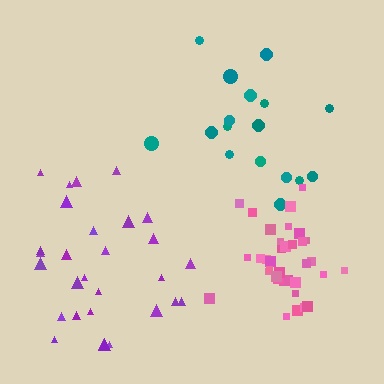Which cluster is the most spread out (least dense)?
Teal.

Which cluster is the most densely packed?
Pink.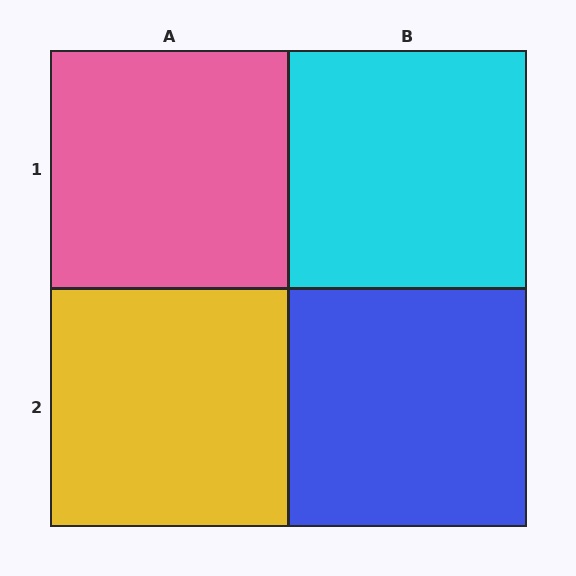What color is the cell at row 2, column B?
Blue.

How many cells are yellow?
1 cell is yellow.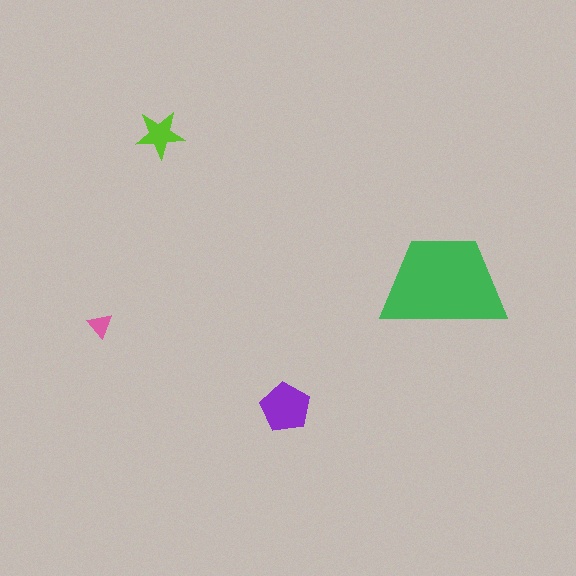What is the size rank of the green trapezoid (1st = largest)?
1st.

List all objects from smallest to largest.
The pink triangle, the lime star, the purple pentagon, the green trapezoid.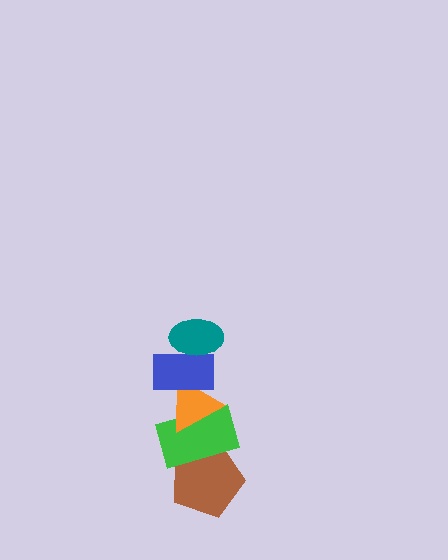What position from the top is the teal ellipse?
The teal ellipse is 1st from the top.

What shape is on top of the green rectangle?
The orange triangle is on top of the green rectangle.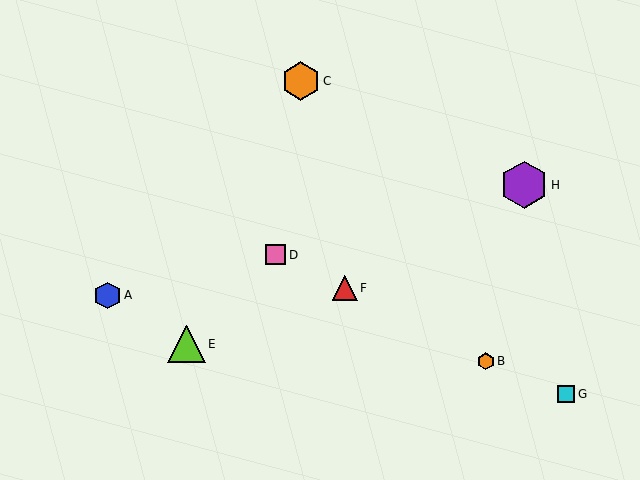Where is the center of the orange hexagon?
The center of the orange hexagon is at (301, 81).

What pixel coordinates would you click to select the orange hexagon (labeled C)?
Click at (301, 81) to select the orange hexagon C.